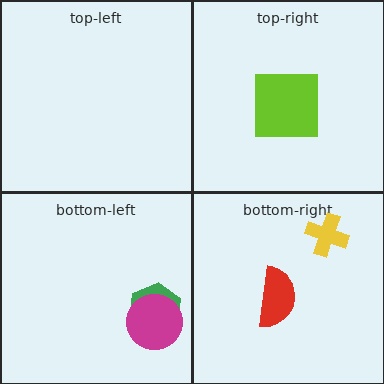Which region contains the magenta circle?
The bottom-left region.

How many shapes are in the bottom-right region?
2.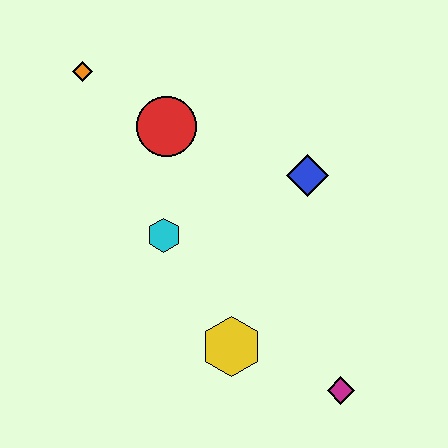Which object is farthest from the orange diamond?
The magenta diamond is farthest from the orange diamond.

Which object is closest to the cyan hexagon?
The red circle is closest to the cyan hexagon.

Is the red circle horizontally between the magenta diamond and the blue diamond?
No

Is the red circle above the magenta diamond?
Yes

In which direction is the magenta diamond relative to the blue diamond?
The magenta diamond is below the blue diamond.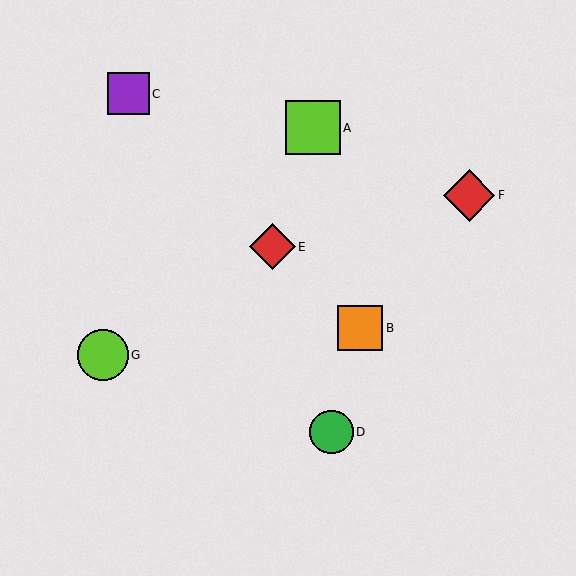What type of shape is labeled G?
Shape G is a lime circle.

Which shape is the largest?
The lime square (labeled A) is the largest.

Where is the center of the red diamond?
The center of the red diamond is at (272, 247).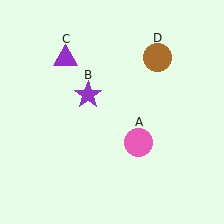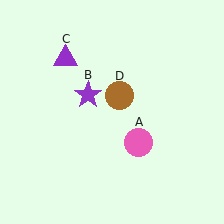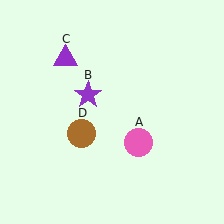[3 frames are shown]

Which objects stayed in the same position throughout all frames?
Pink circle (object A) and purple star (object B) and purple triangle (object C) remained stationary.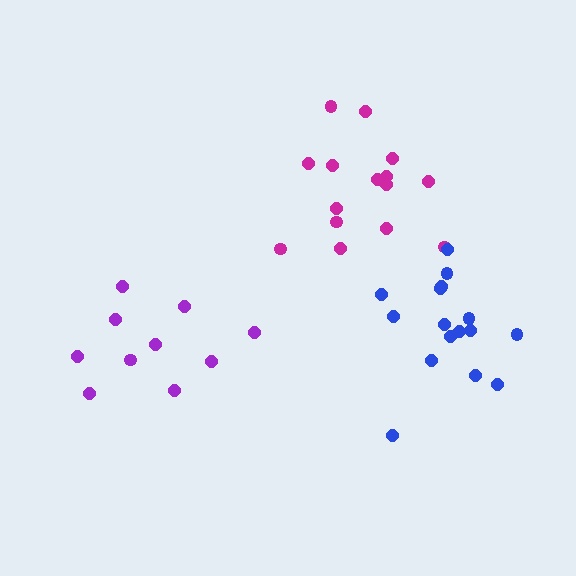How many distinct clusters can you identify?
There are 3 distinct clusters.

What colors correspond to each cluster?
The clusters are colored: magenta, purple, blue.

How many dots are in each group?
Group 1: 15 dots, Group 2: 10 dots, Group 3: 16 dots (41 total).